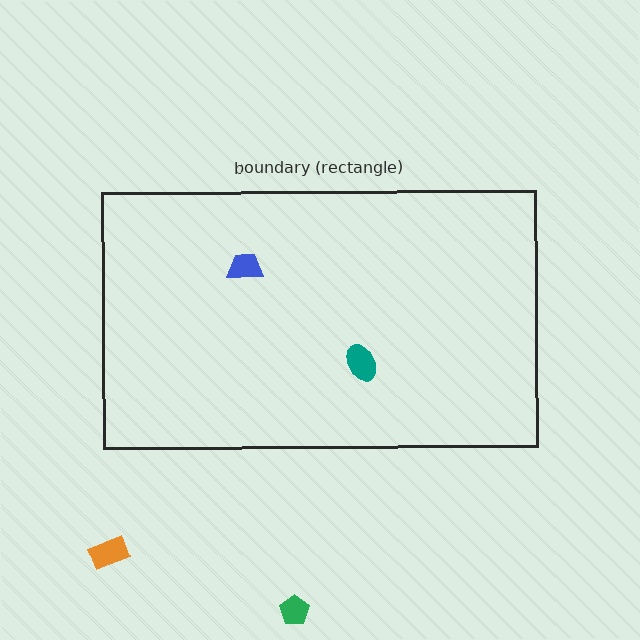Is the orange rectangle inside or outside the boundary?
Outside.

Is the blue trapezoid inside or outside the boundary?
Inside.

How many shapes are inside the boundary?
2 inside, 2 outside.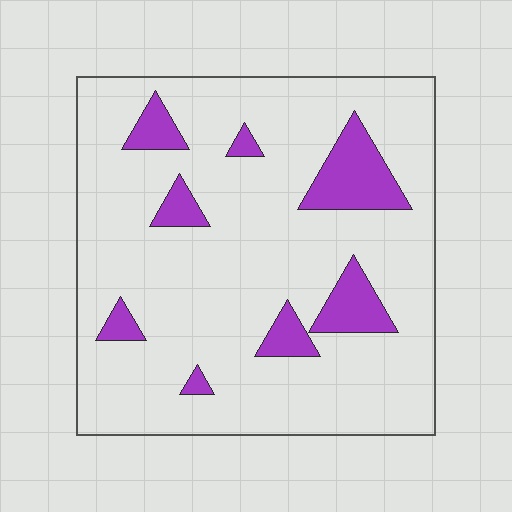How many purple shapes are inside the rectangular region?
8.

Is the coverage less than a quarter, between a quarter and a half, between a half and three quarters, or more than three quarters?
Less than a quarter.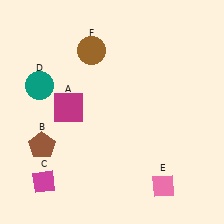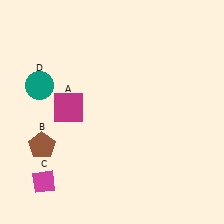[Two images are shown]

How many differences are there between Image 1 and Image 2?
There are 2 differences between the two images.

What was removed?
The brown circle (F), the pink diamond (E) were removed in Image 2.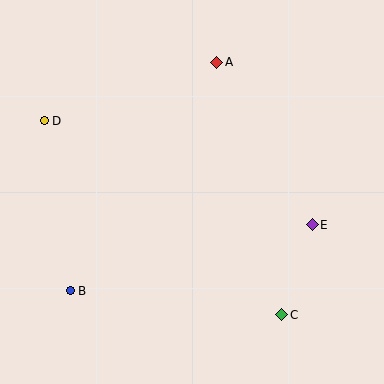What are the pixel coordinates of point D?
Point D is at (44, 121).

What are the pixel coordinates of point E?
Point E is at (312, 225).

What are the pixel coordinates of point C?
Point C is at (282, 315).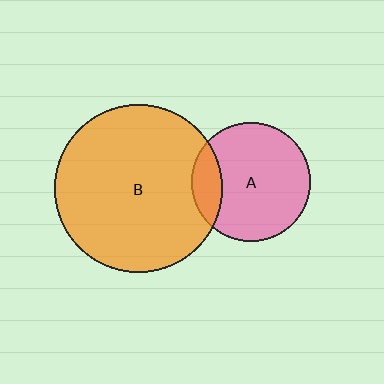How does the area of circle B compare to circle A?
Approximately 2.0 times.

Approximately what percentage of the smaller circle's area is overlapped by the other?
Approximately 15%.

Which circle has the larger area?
Circle B (orange).